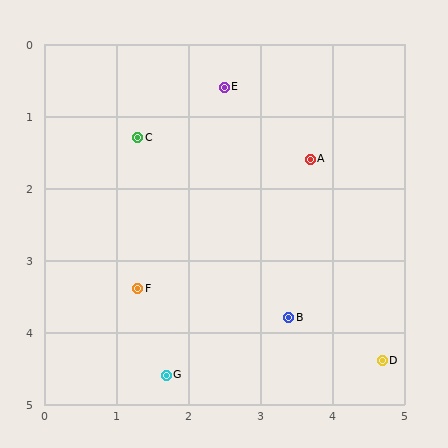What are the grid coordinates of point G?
Point G is at approximately (1.7, 4.6).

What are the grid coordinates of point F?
Point F is at approximately (1.3, 3.4).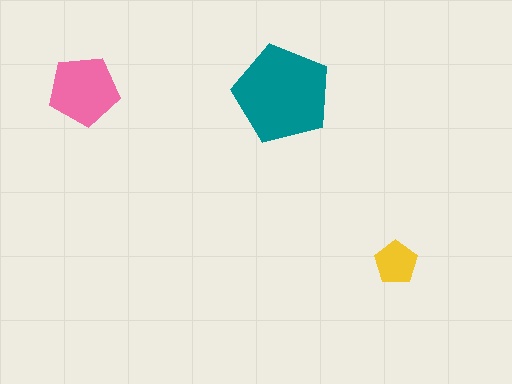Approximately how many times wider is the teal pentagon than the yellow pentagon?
About 2.5 times wider.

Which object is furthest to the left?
The pink pentagon is leftmost.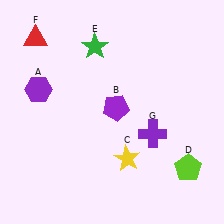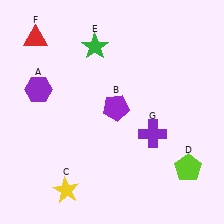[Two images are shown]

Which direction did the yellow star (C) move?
The yellow star (C) moved left.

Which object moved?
The yellow star (C) moved left.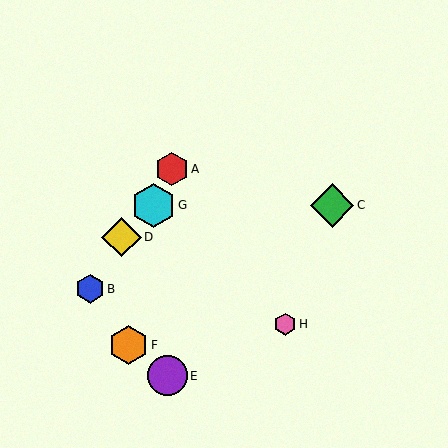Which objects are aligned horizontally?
Objects C, G are aligned horizontally.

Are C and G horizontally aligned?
Yes, both are at y≈205.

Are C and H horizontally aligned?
No, C is at y≈205 and H is at y≈324.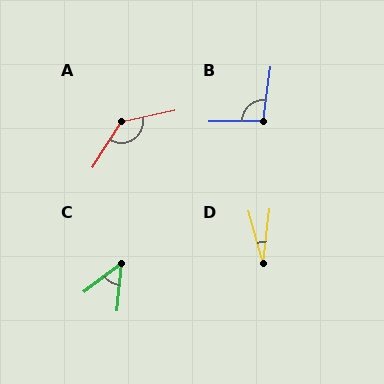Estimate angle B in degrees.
Approximately 99 degrees.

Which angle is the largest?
A, at approximately 134 degrees.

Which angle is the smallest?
D, at approximately 22 degrees.